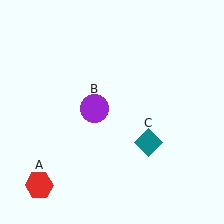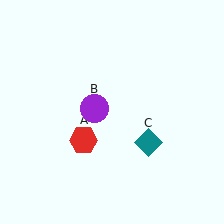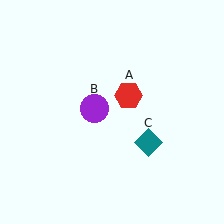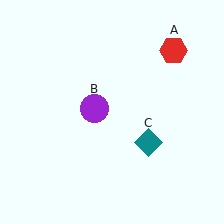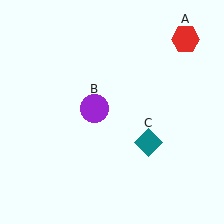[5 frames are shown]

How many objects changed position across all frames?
1 object changed position: red hexagon (object A).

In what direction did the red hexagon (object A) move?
The red hexagon (object A) moved up and to the right.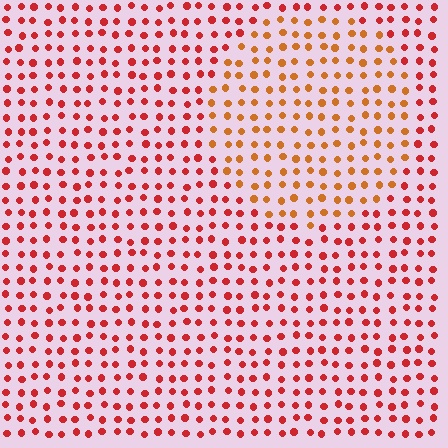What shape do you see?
I see a circle.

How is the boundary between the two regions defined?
The boundary is defined purely by a slight shift in hue (about 31 degrees). Spacing, size, and orientation are identical on both sides.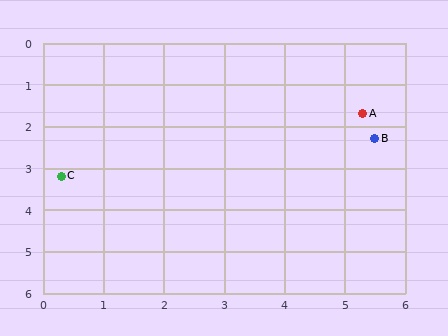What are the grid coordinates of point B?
Point B is at approximately (5.5, 2.3).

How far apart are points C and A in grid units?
Points C and A are about 5.2 grid units apart.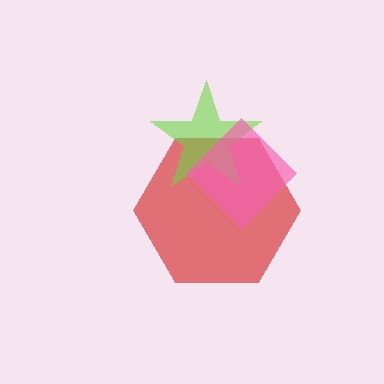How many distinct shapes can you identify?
There are 3 distinct shapes: a red hexagon, a lime star, a pink diamond.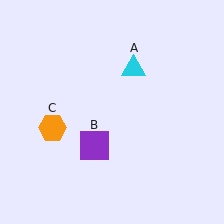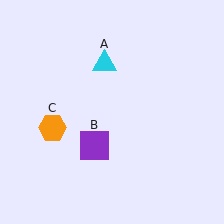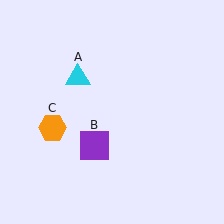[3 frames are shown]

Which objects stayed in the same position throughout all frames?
Purple square (object B) and orange hexagon (object C) remained stationary.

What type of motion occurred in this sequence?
The cyan triangle (object A) rotated counterclockwise around the center of the scene.